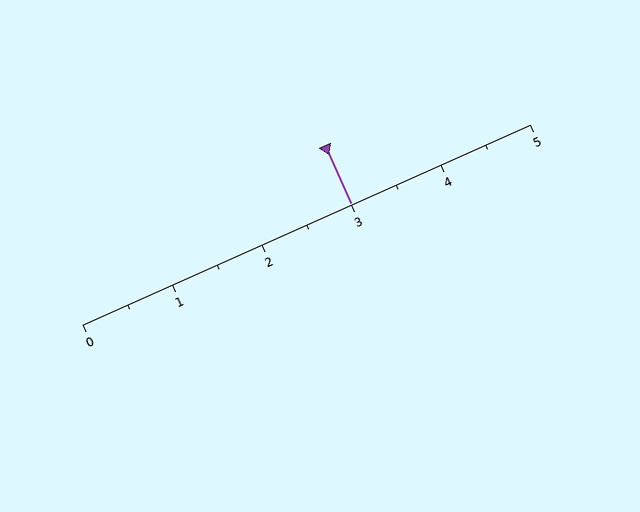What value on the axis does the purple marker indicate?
The marker indicates approximately 3.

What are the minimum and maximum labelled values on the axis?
The axis runs from 0 to 5.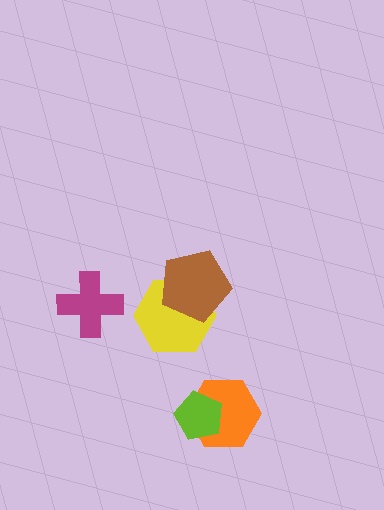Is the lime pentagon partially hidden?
No, no other shape covers it.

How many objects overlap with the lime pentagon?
1 object overlaps with the lime pentagon.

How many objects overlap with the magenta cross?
0 objects overlap with the magenta cross.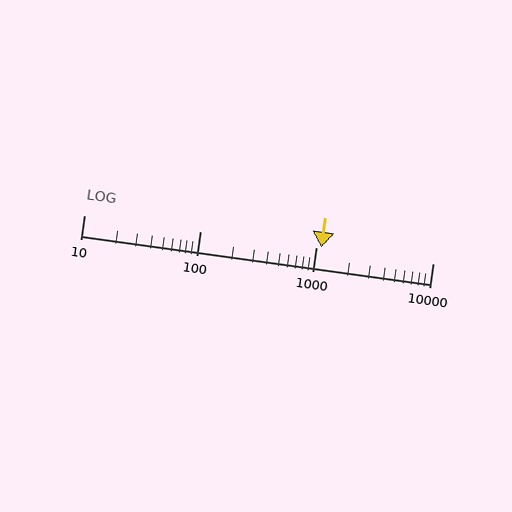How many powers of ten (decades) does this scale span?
The scale spans 3 decades, from 10 to 10000.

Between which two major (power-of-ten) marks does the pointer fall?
The pointer is between 1000 and 10000.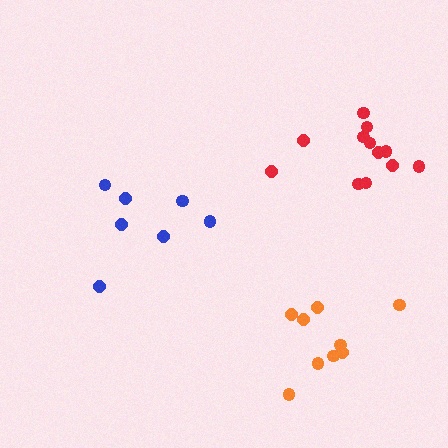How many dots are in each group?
Group 1: 12 dots, Group 2: 9 dots, Group 3: 7 dots (28 total).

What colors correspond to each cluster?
The clusters are colored: red, orange, blue.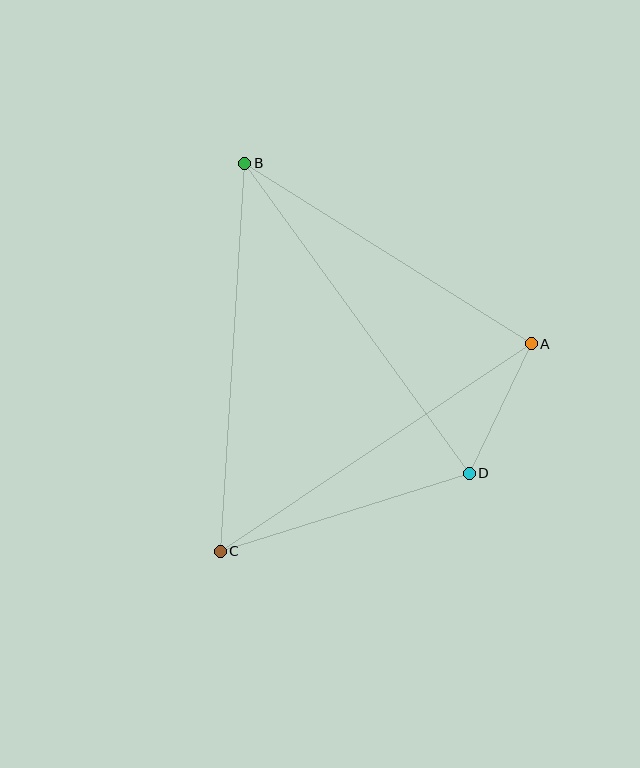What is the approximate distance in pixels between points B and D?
The distance between B and D is approximately 383 pixels.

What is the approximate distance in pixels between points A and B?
The distance between A and B is approximately 339 pixels.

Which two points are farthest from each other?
Points B and C are farthest from each other.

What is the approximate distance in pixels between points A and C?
The distance between A and C is approximately 374 pixels.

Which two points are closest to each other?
Points A and D are closest to each other.